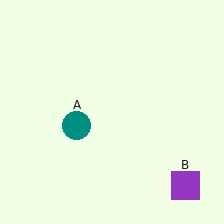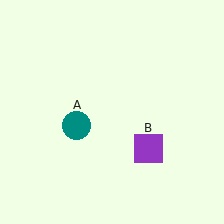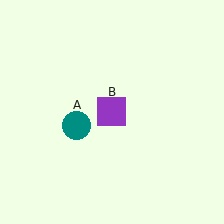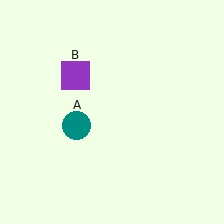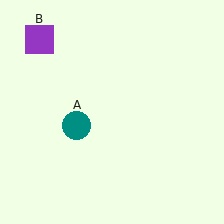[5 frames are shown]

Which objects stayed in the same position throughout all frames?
Teal circle (object A) remained stationary.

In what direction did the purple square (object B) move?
The purple square (object B) moved up and to the left.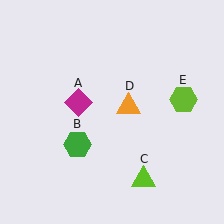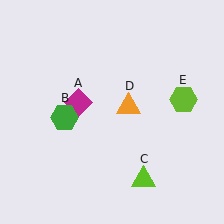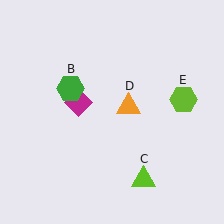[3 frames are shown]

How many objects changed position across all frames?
1 object changed position: green hexagon (object B).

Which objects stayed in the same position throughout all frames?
Magenta diamond (object A) and lime triangle (object C) and orange triangle (object D) and lime hexagon (object E) remained stationary.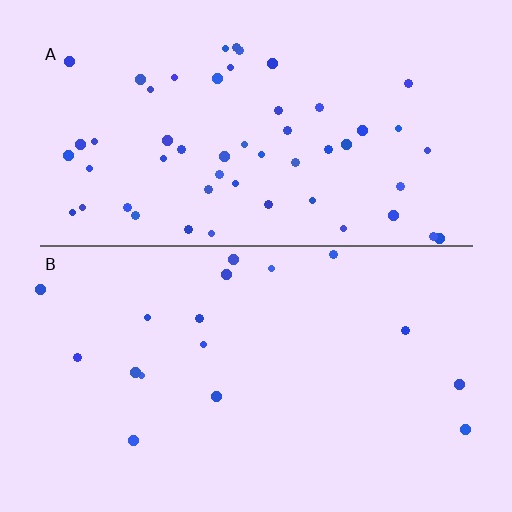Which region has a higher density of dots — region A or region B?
A (the top).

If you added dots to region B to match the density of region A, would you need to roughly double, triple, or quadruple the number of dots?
Approximately triple.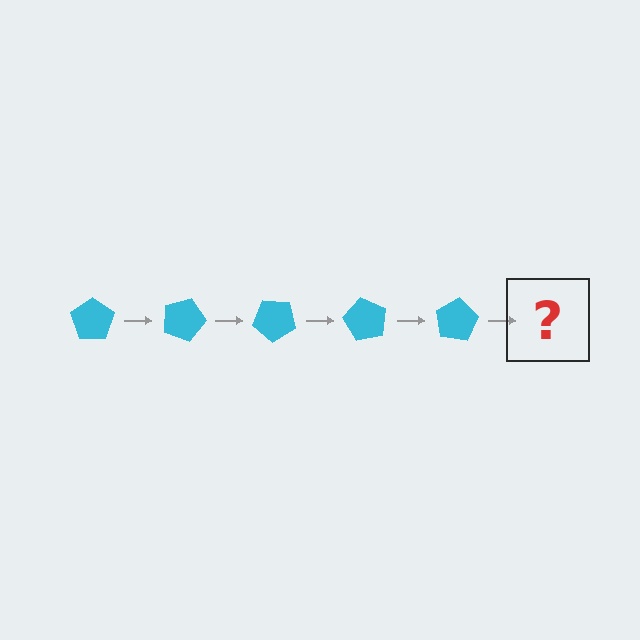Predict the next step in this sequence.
The next step is a cyan pentagon rotated 100 degrees.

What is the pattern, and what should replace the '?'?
The pattern is that the pentagon rotates 20 degrees each step. The '?' should be a cyan pentagon rotated 100 degrees.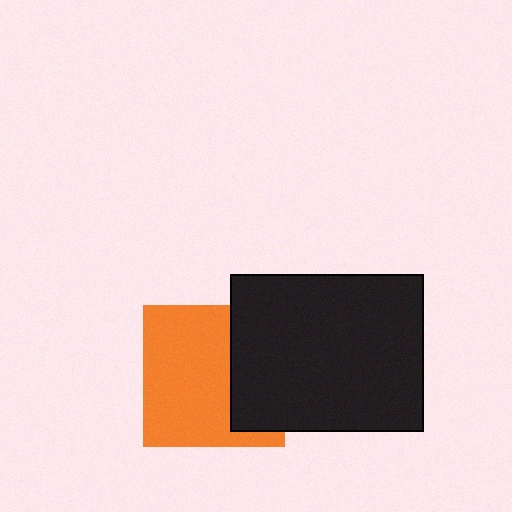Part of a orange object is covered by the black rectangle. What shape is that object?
It is a square.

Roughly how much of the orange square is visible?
Most of it is visible (roughly 65%).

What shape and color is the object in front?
The object in front is a black rectangle.